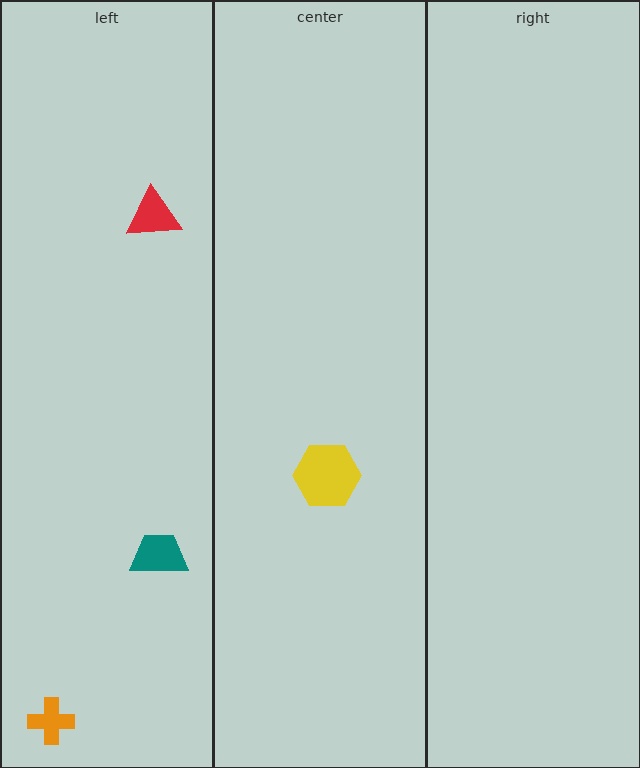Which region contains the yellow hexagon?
The center region.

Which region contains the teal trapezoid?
The left region.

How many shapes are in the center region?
1.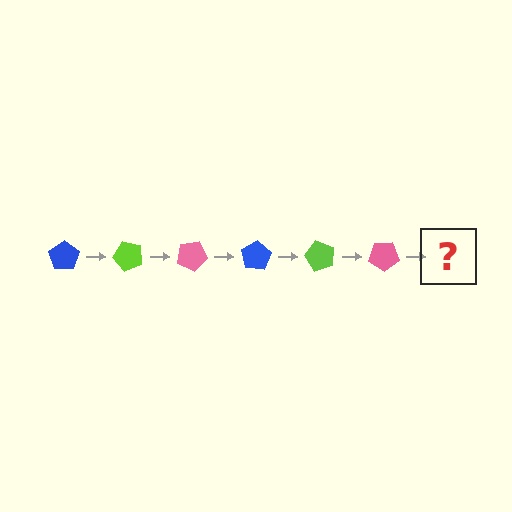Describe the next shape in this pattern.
It should be a blue pentagon, rotated 300 degrees from the start.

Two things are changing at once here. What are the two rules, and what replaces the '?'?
The two rules are that it rotates 50 degrees each step and the color cycles through blue, lime, and pink. The '?' should be a blue pentagon, rotated 300 degrees from the start.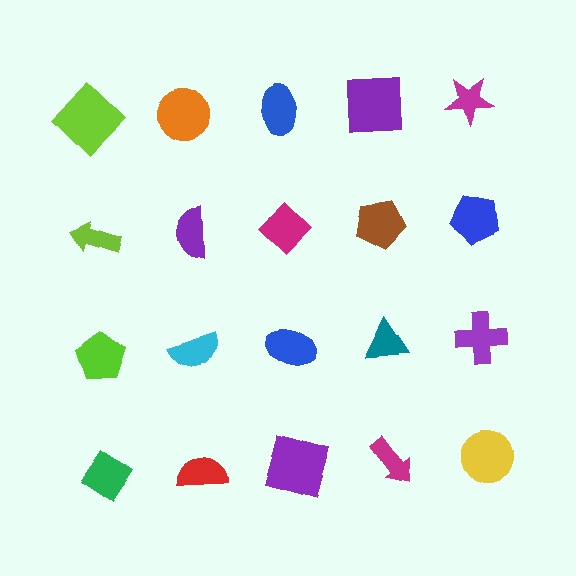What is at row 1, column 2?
An orange circle.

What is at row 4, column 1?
A green diamond.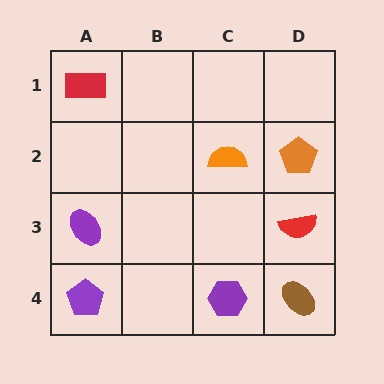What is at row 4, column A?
A purple pentagon.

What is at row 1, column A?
A red rectangle.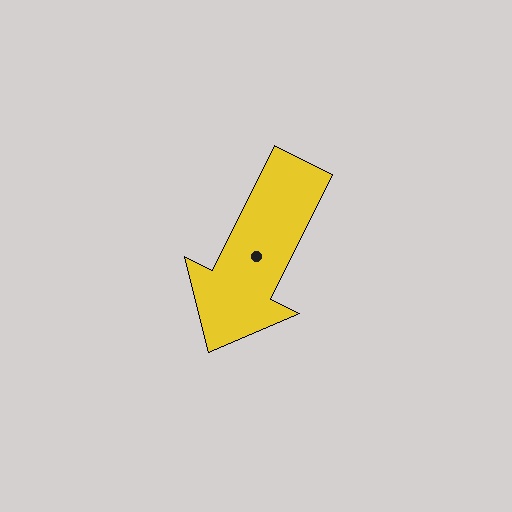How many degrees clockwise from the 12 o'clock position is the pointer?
Approximately 206 degrees.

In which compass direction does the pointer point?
Southwest.